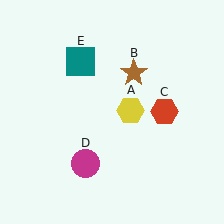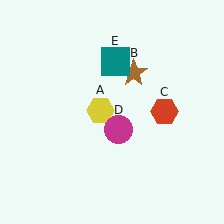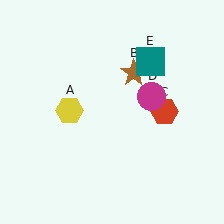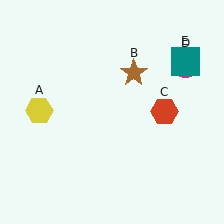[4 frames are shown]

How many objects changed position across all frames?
3 objects changed position: yellow hexagon (object A), magenta circle (object D), teal square (object E).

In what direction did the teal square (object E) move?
The teal square (object E) moved right.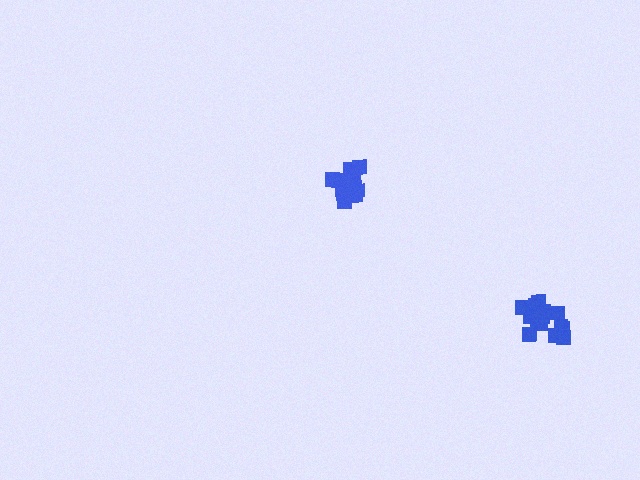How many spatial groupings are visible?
There are 2 spatial groupings.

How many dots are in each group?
Group 1: 13 dots, Group 2: 16 dots (29 total).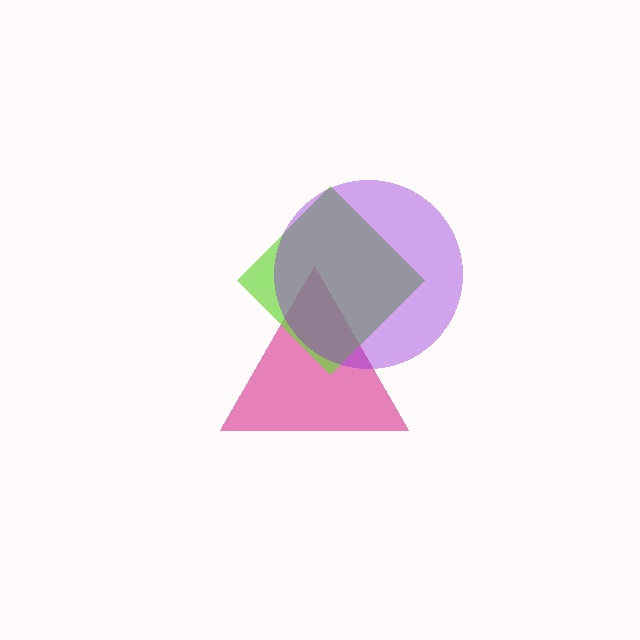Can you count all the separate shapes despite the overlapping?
Yes, there are 3 separate shapes.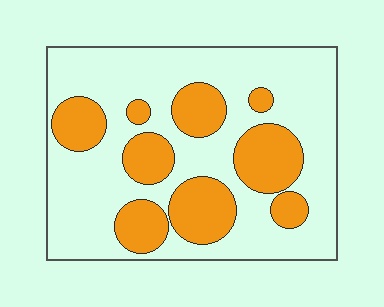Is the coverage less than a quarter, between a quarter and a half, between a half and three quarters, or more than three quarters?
Between a quarter and a half.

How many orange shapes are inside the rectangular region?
9.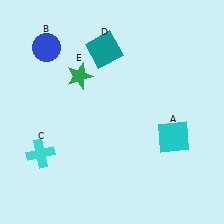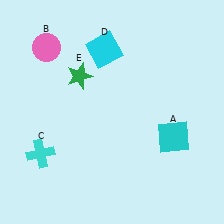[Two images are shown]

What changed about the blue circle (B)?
In Image 1, B is blue. In Image 2, it changed to pink.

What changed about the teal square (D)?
In Image 1, D is teal. In Image 2, it changed to cyan.